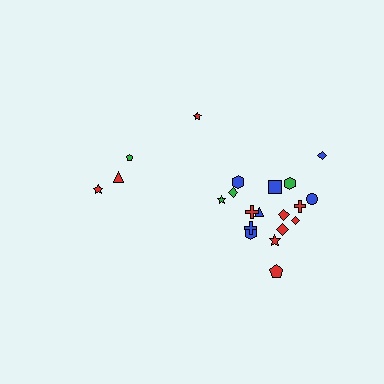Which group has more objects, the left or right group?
The right group.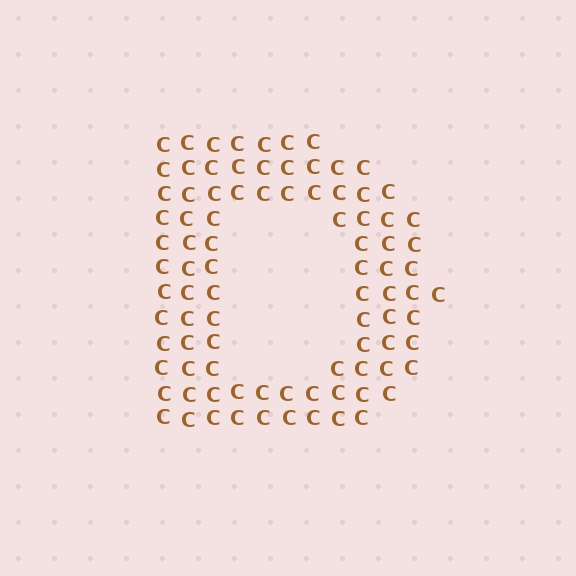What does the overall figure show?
The overall figure shows the letter D.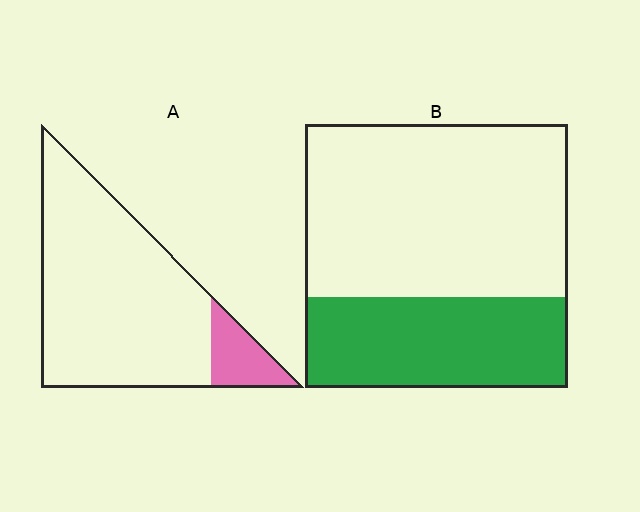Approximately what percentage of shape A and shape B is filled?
A is approximately 15% and B is approximately 35%.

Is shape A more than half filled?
No.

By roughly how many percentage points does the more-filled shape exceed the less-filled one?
By roughly 20 percentage points (B over A).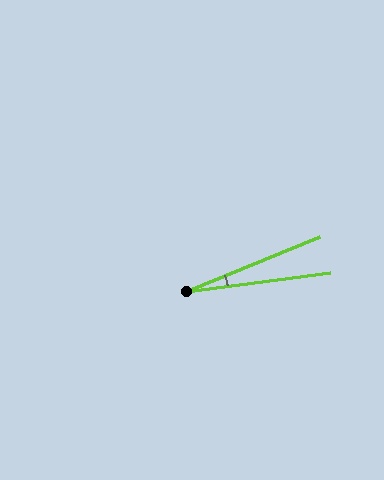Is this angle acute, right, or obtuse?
It is acute.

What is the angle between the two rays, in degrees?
Approximately 15 degrees.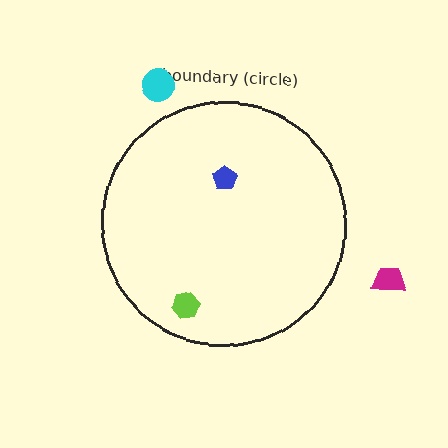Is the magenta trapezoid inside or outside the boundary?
Outside.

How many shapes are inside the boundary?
2 inside, 2 outside.